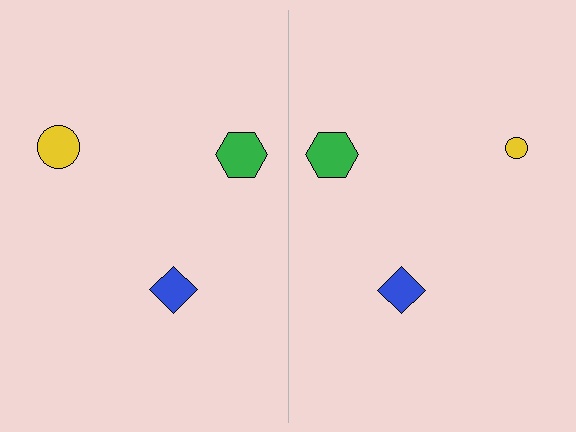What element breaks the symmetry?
The yellow circle on the right side has a different size than its mirror counterpart.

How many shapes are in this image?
There are 6 shapes in this image.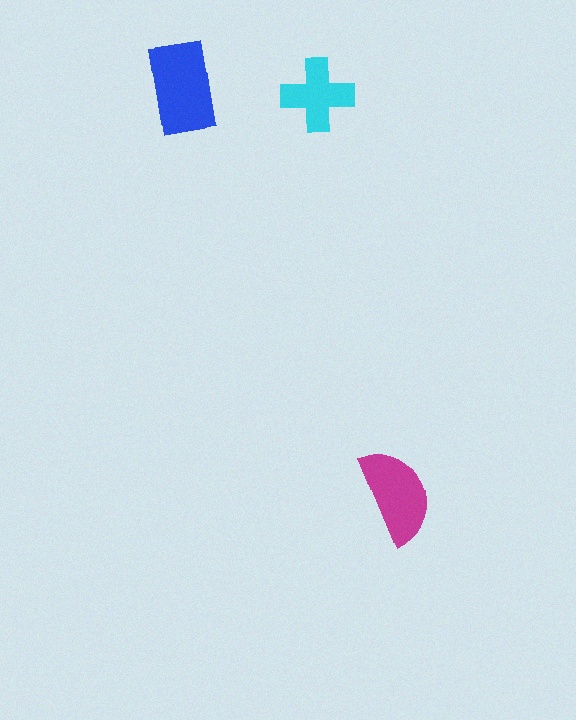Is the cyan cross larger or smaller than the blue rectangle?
Smaller.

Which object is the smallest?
The cyan cross.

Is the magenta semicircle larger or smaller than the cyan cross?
Larger.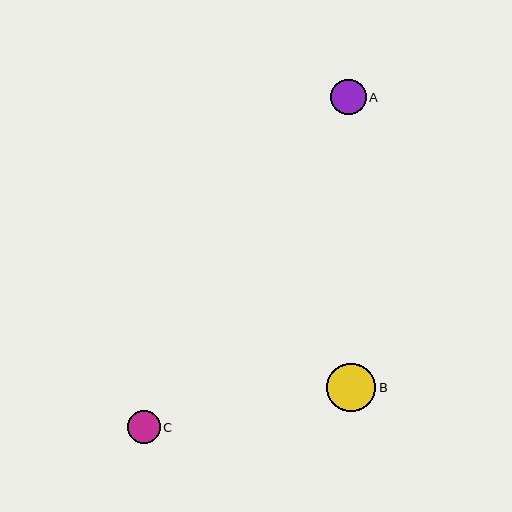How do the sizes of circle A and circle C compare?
Circle A and circle C are approximately the same size.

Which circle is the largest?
Circle B is the largest with a size of approximately 49 pixels.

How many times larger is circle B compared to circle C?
Circle B is approximately 1.5 times the size of circle C.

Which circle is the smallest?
Circle C is the smallest with a size of approximately 33 pixels.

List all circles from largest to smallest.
From largest to smallest: B, A, C.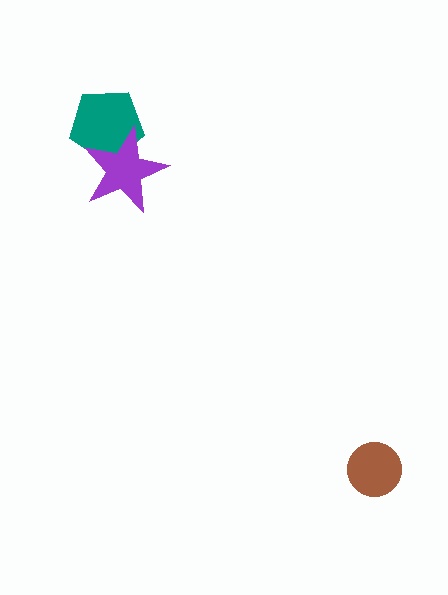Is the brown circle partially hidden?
No, no other shape covers it.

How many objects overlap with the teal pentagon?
1 object overlaps with the teal pentagon.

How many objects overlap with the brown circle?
0 objects overlap with the brown circle.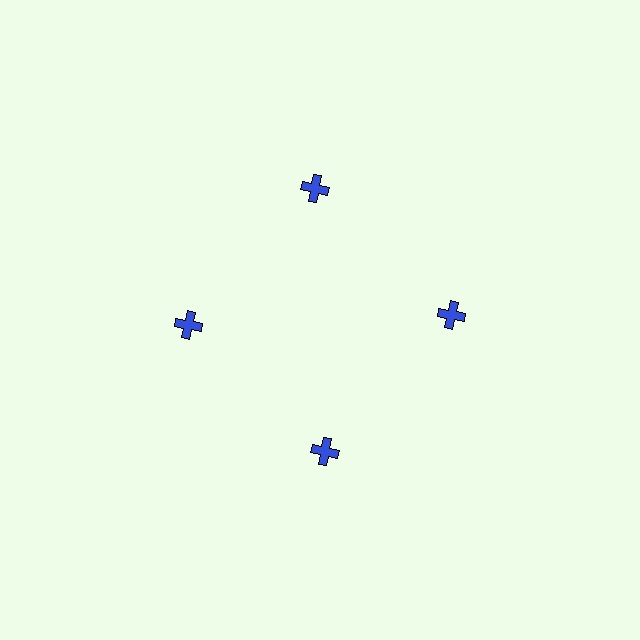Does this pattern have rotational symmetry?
Yes, this pattern has 4-fold rotational symmetry. It looks the same after rotating 90 degrees around the center.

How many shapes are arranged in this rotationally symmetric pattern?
There are 4 shapes, arranged in 4 groups of 1.